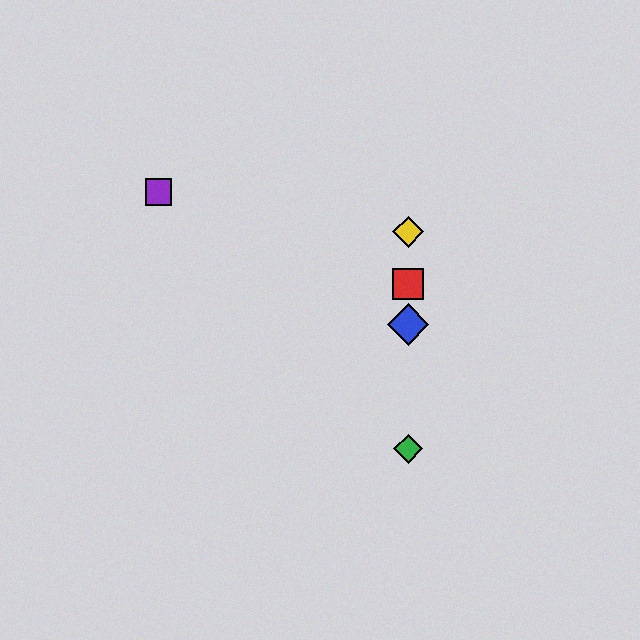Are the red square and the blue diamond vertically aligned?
Yes, both are at x≈408.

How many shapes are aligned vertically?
4 shapes (the red square, the blue diamond, the green diamond, the yellow diamond) are aligned vertically.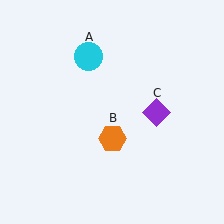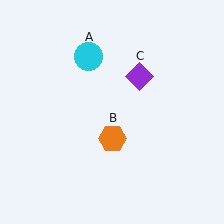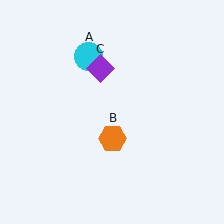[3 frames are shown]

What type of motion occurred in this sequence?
The purple diamond (object C) rotated counterclockwise around the center of the scene.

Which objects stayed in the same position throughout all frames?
Cyan circle (object A) and orange hexagon (object B) remained stationary.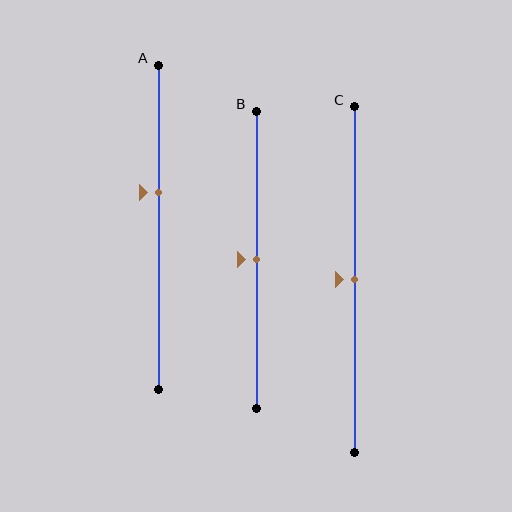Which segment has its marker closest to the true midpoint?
Segment B has its marker closest to the true midpoint.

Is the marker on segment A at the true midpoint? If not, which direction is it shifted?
No, the marker on segment A is shifted upward by about 11% of the segment length.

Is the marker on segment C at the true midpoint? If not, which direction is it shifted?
Yes, the marker on segment C is at the true midpoint.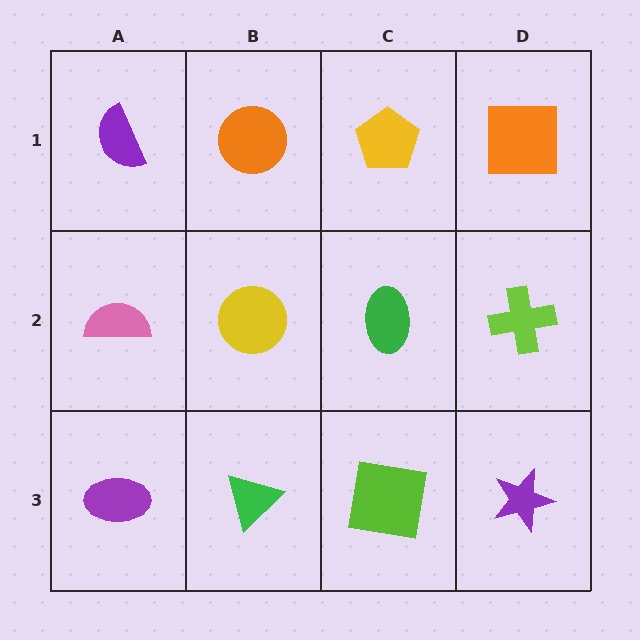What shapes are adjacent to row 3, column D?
A lime cross (row 2, column D), a lime square (row 3, column C).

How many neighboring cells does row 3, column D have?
2.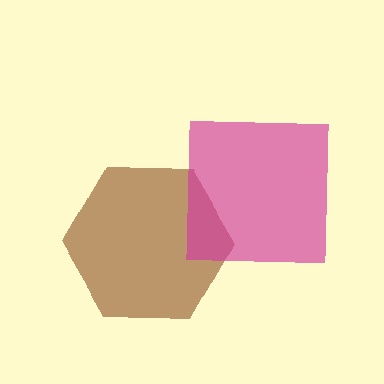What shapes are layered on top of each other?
The layered shapes are: a brown hexagon, a magenta square.